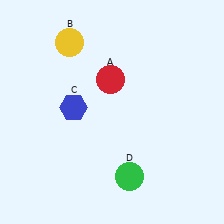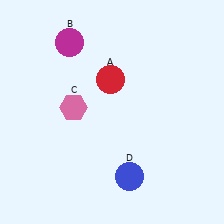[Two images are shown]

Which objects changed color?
B changed from yellow to magenta. C changed from blue to pink. D changed from green to blue.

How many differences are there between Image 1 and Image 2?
There are 3 differences between the two images.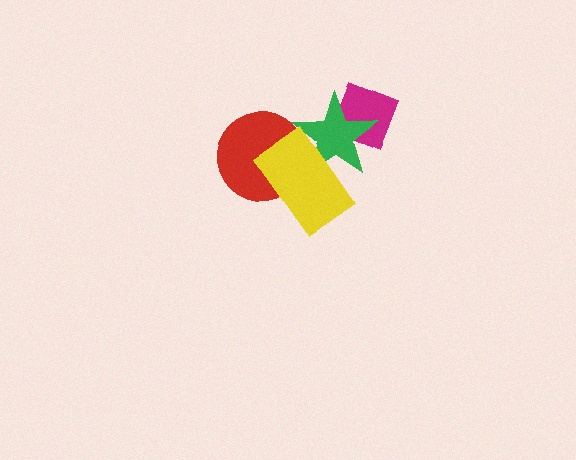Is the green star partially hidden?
Yes, it is partially covered by another shape.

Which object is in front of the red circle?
The yellow rectangle is in front of the red circle.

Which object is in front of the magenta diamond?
The green star is in front of the magenta diamond.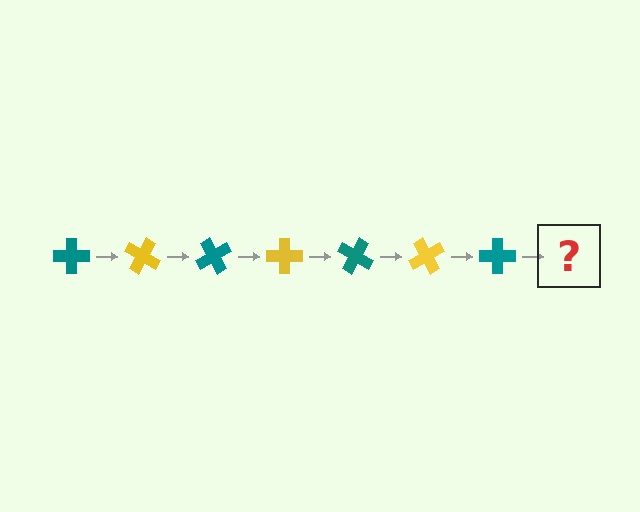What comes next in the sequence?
The next element should be a yellow cross, rotated 210 degrees from the start.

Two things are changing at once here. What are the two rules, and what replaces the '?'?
The two rules are that it rotates 30 degrees each step and the color cycles through teal and yellow. The '?' should be a yellow cross, rotated 210 degrees from the start.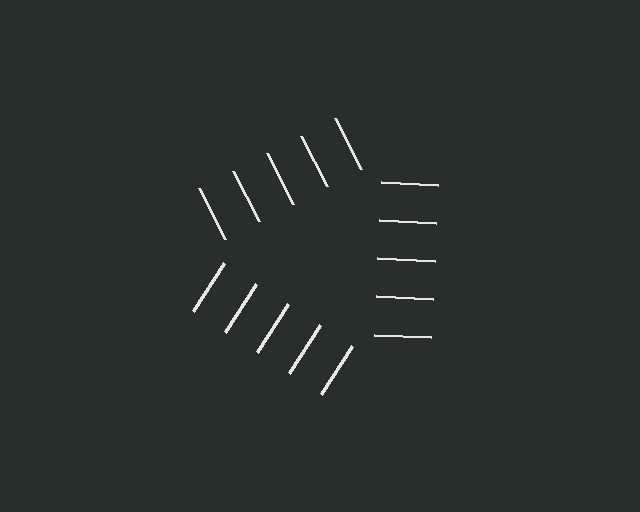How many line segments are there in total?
15 — 5 along each of the 3 edges.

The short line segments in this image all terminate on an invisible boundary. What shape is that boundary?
An illusory triangle — the line segments terminate on its edges but no continuous stroke is drawn.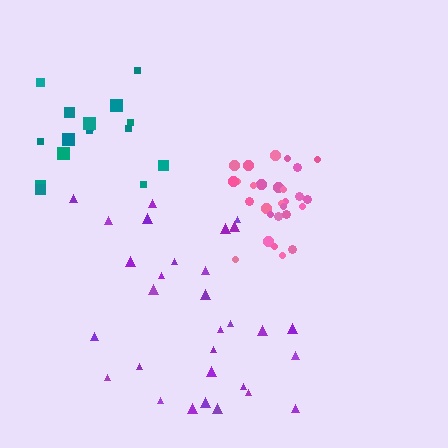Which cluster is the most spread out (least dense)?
Teal.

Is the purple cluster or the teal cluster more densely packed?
Purple.